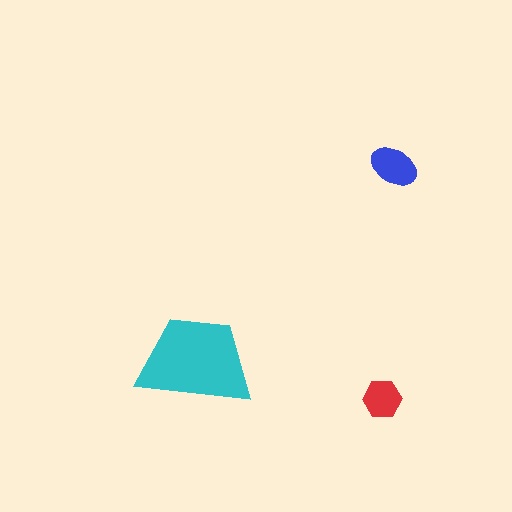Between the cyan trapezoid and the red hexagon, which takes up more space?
The cyan trapezoid.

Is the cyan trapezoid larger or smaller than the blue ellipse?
Larger.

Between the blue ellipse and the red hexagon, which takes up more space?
The blue ellipse.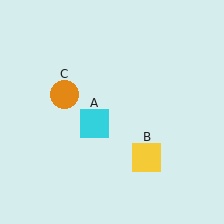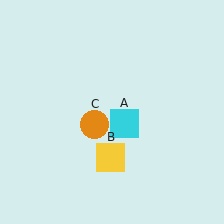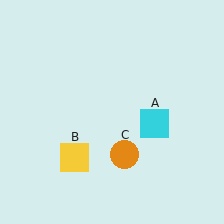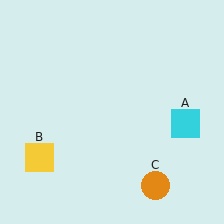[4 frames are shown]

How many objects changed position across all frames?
3 objects changed position: cyan square (object A), yellow square (object B), orange circle (object C).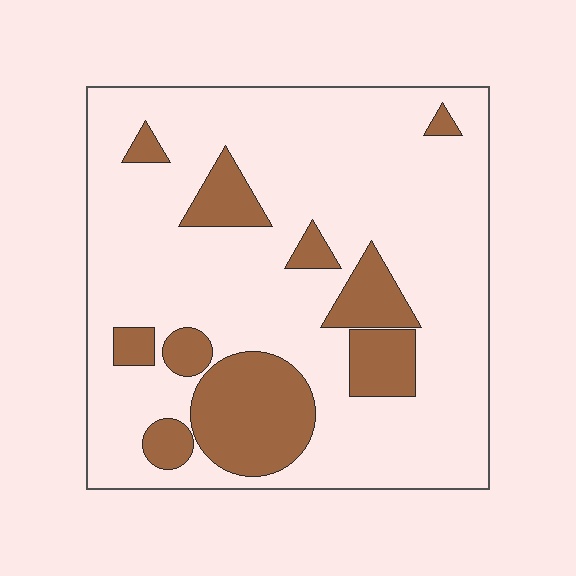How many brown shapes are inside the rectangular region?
10.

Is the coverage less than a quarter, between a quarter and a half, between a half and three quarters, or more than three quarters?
Less than a quarter.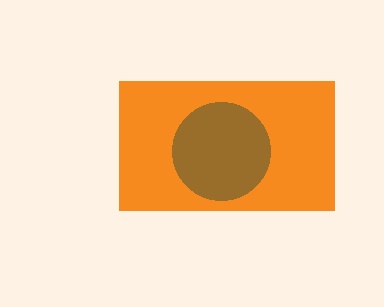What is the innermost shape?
The brown circle.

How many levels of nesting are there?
2.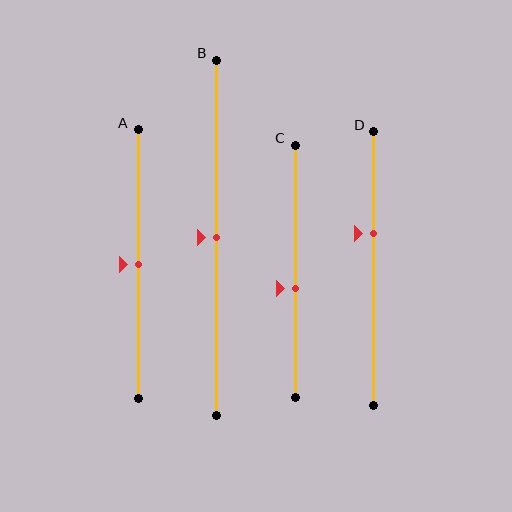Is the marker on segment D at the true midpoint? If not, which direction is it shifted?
No, the marker on segment D is shifted upward by about 13% of the segment length.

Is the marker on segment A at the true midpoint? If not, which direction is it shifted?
Yes, the marker on segment A is at the true midpoint.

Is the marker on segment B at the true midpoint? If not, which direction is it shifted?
Yes, the marker on segment B is at the true midpoint.